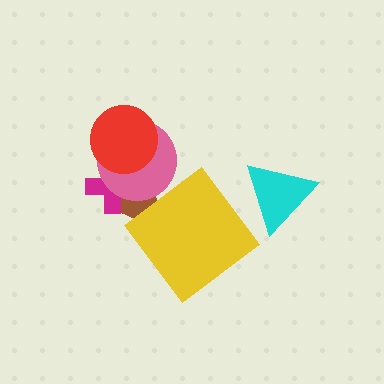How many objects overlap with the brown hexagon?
2 objects overlap with the brown hexagon.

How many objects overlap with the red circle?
2 objects overlap with the red circle.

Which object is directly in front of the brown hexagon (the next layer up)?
The magenta cross is directly in front of the brown hexagon.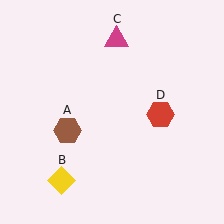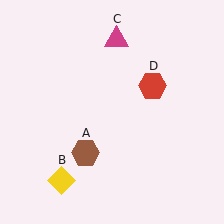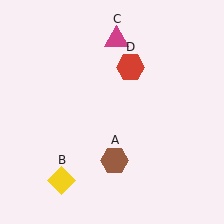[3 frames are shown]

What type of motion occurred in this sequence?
The brown hexagon (object A), red hexagon (object D) rotated counterclockwise around the center of the scene.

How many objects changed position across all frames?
2 objects changed position: brown hexagon (object A), red hexagon (object D).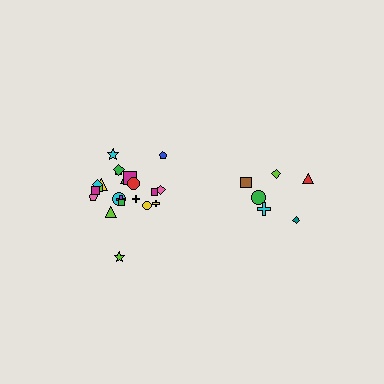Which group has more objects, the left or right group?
The left group.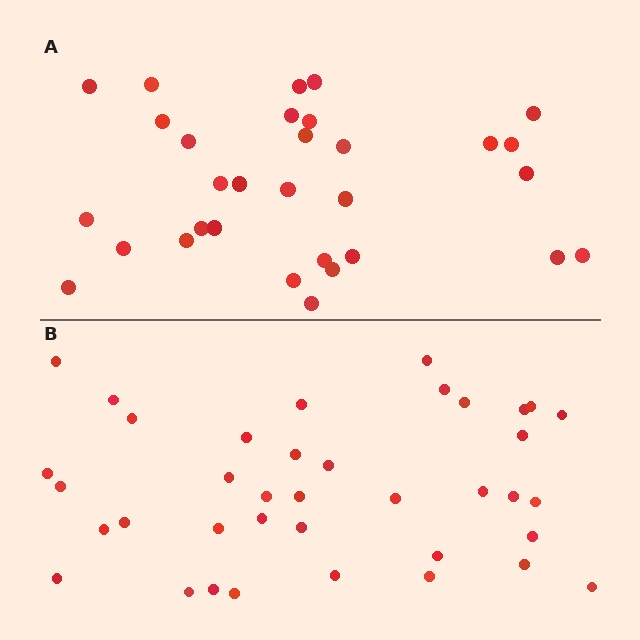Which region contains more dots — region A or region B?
Region B (the bottom region) has more dots.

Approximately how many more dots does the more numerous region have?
Region B has roughly 8 or so more dots than region A.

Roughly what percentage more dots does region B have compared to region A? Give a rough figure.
About 25% more.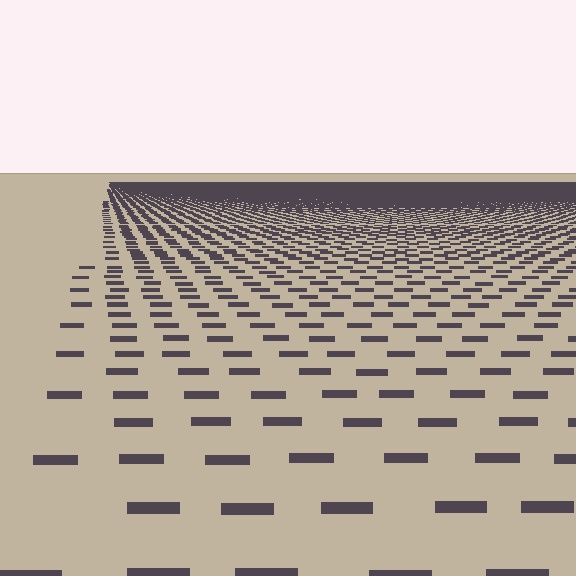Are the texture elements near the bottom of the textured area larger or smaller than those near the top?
Larger. Near the bottom, elements are closer to the viewer and appear at a bigger on-screen size.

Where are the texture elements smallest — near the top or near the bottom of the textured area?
Near the top.